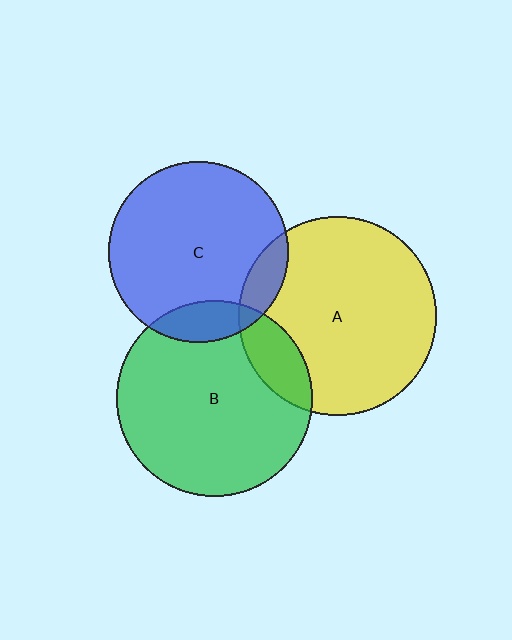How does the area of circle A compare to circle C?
Approximately 1.2 times.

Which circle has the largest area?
Circle A (yellow).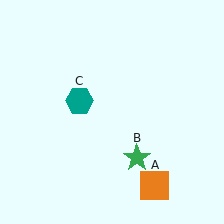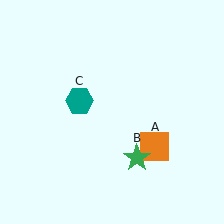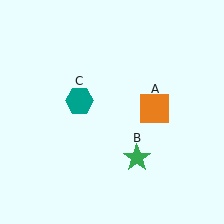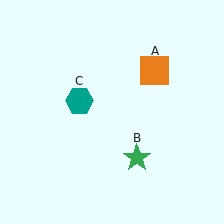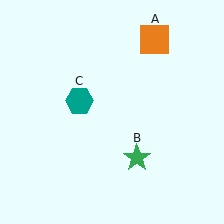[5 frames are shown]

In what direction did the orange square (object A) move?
The orange square (object A) moved up.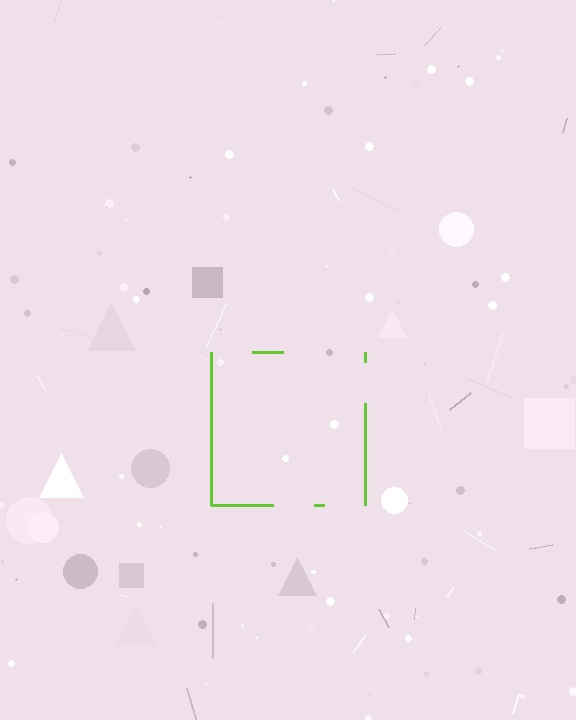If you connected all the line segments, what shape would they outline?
They would outline a square.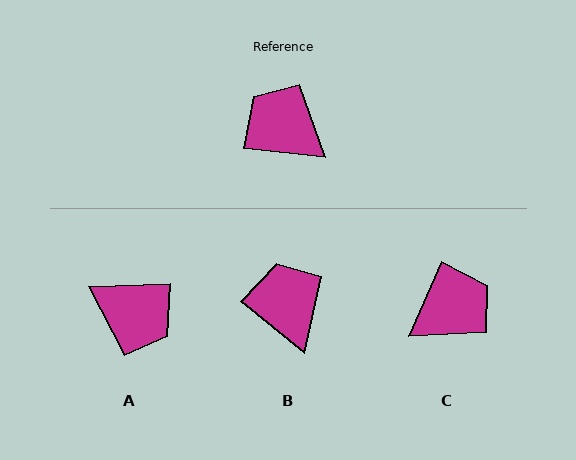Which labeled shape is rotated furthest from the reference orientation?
A, about 172 degrees away.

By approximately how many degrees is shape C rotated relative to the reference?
Approximately 107 degrees clockwise.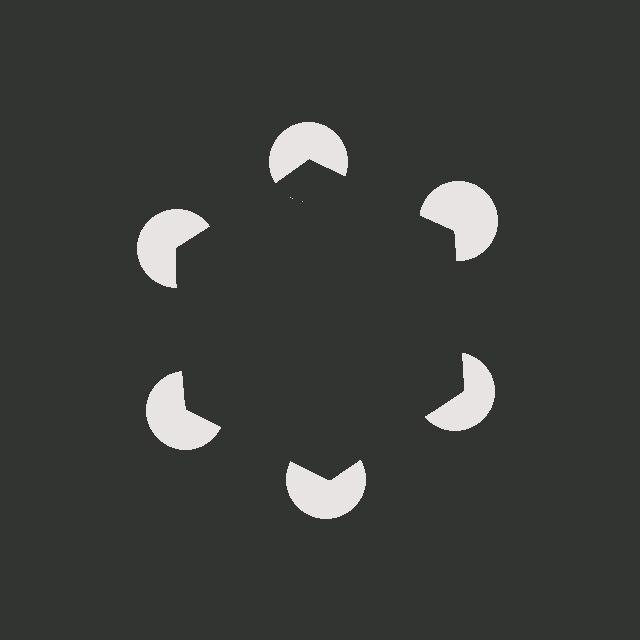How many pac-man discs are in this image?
There are 6 — one at each vertex of the illusory hexagon.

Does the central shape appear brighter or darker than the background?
It typically appears slightly darker than the background, even though no actual brightness change is drawn.